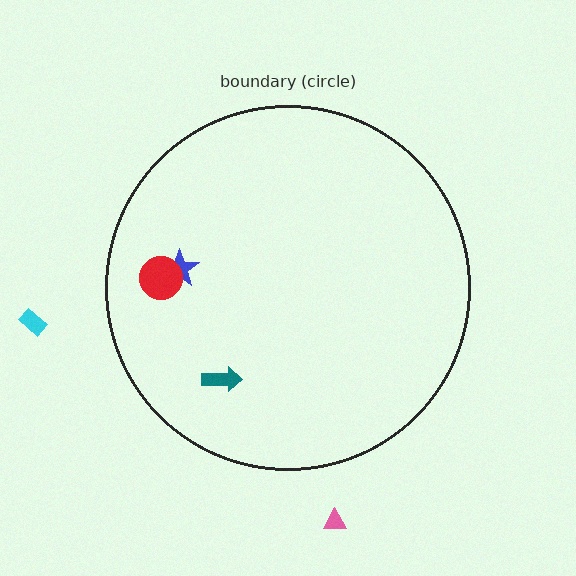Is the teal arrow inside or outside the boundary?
Inside.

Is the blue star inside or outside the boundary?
Inside.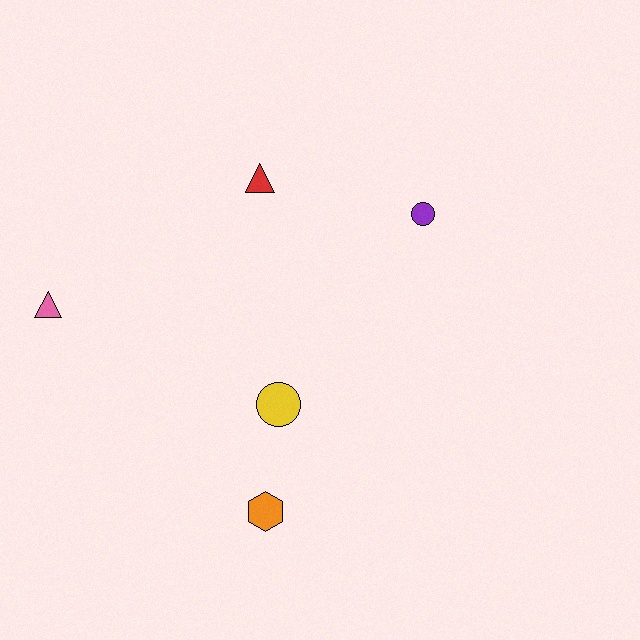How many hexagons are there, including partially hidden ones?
There is 1 hexagon.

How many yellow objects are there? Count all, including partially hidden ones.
There is 1 yellow object.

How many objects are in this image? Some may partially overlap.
There are 5 objects.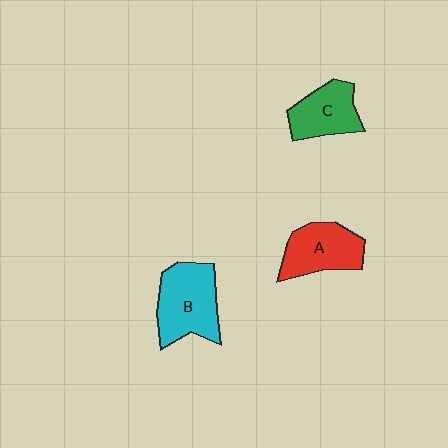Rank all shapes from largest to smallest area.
From largest to smallest: B (cyan), A (red), C (green).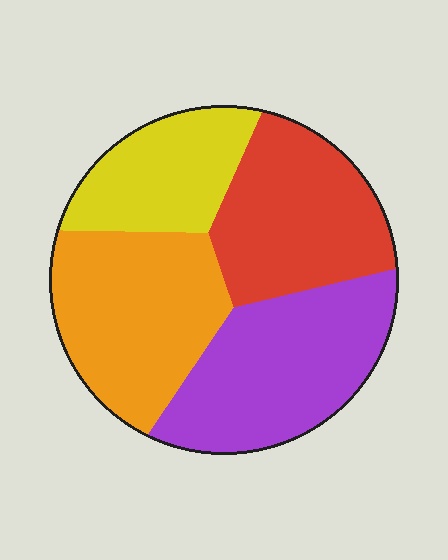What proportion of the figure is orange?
Orange takes up about one quarter (1/4) of the figure.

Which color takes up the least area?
Yellow, at roughly 20%.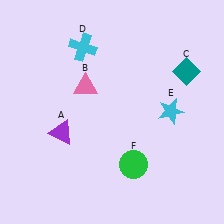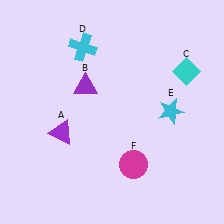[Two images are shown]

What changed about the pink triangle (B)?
In Image 1, B is pink. In Image 2, it changed to purple.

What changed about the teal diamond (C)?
In Image 1, C is teal. In Image 2, it changed to cyan.